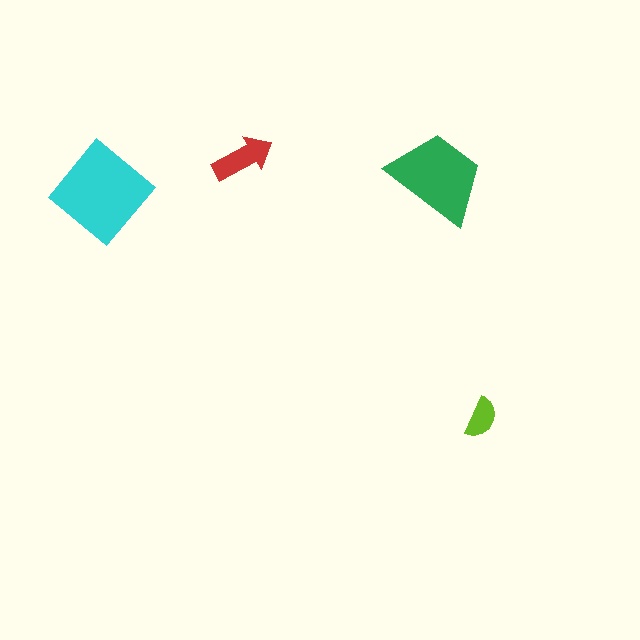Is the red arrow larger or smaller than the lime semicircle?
Larger.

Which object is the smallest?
The lime semicircle.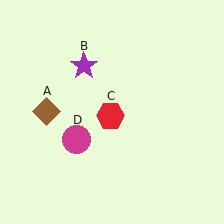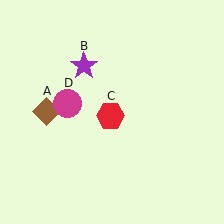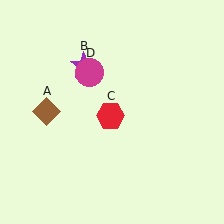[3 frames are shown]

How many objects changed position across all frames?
1 object changed position: magenta circle (object D).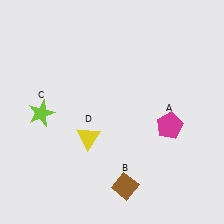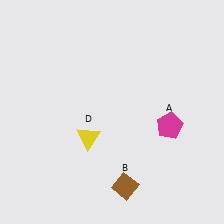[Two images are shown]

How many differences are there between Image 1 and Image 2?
There is 1 difference between the two images.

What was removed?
The lime star (C) was removed in Image 2.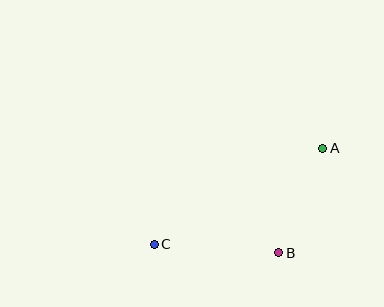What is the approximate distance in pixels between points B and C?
The distance between B and C is approximately 125 pixels.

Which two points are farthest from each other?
Points A and C are farthest from each other.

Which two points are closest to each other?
Points A and B are closest to each other.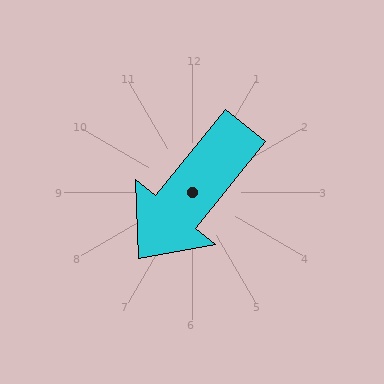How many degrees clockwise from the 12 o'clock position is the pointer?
Approximately 219 degrees.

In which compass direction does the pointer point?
Southwest.